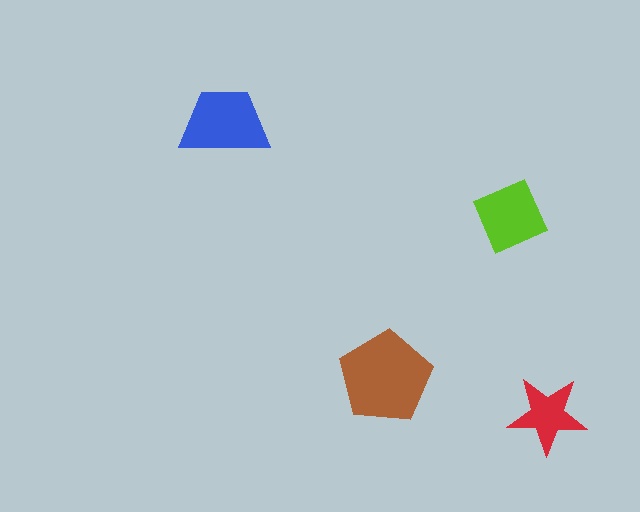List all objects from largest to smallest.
The brown pentagon, the blue trapezoid, the lime square, the red star.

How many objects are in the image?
There are 4 objects in the image.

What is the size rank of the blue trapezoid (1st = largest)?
2nd.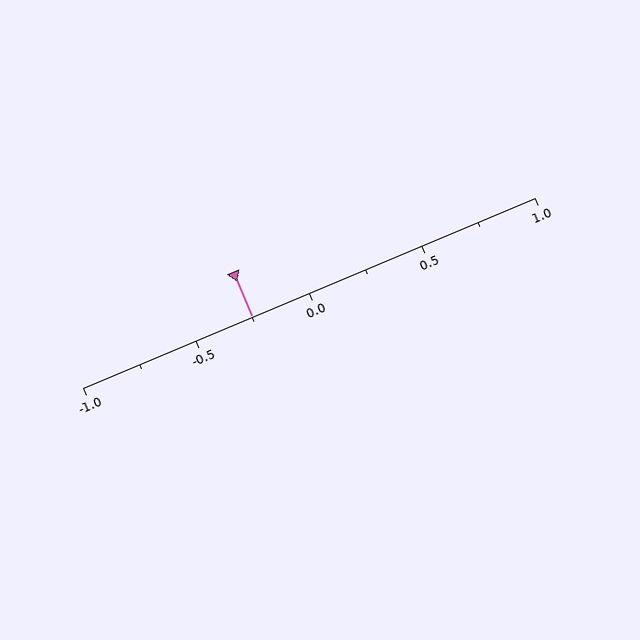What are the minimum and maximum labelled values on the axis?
The axis runs from -1.0 to 1.0.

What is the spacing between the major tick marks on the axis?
The major ticks are spaced 0.5 apart.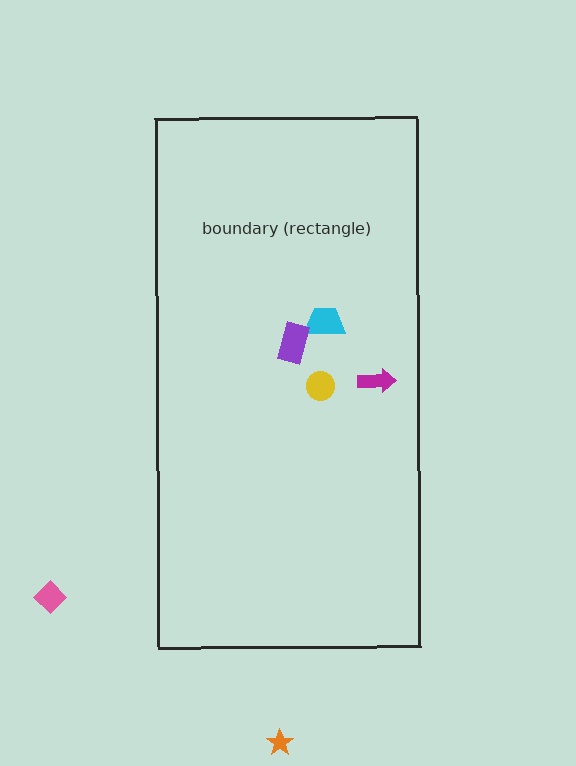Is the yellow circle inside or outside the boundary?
Inside.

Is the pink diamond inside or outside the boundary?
Outside.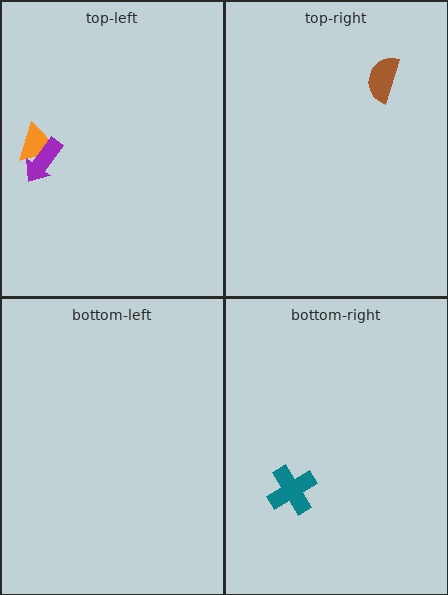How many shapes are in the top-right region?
1.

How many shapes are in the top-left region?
2.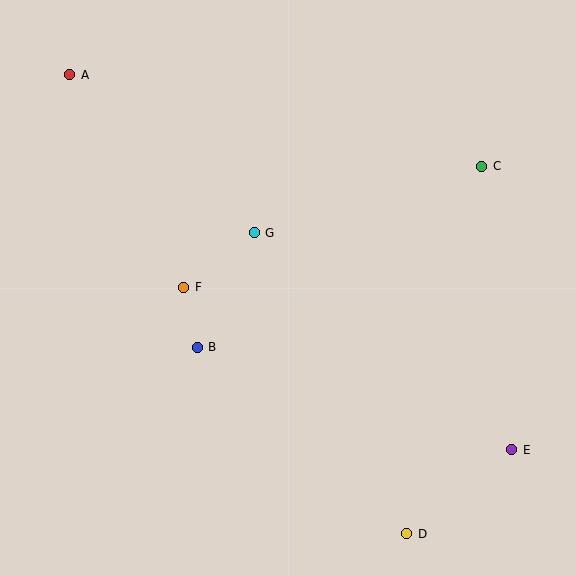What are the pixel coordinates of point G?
Point G is at (254, 233).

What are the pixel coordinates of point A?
Point A is at (70, 75).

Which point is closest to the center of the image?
Point G at (254, 233) is closest to the center.